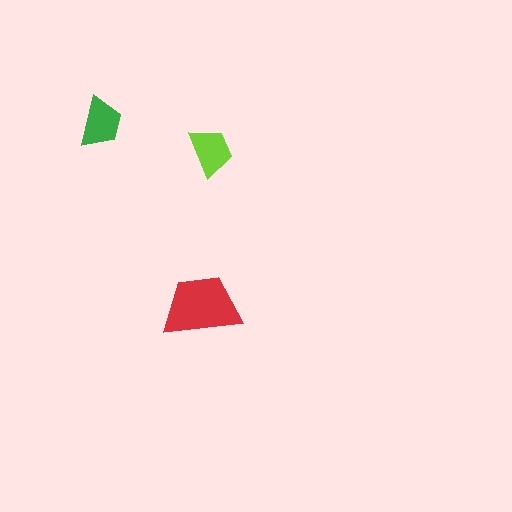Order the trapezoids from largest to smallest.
the red one, the green one, the lime one.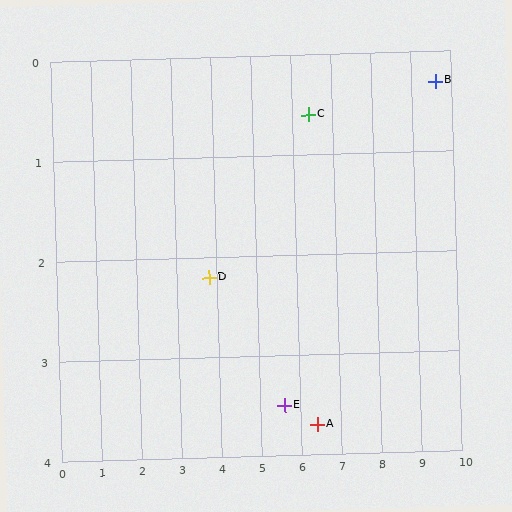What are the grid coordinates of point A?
Point A is at approximately (6.4, 3.7).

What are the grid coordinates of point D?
Point D is at approximately (3.8, 2.2).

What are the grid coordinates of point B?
Point B is at approximately (9.6, 0.3).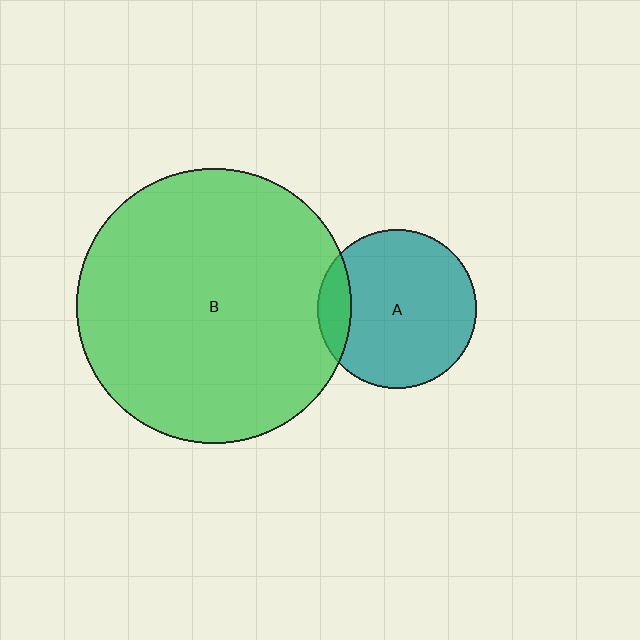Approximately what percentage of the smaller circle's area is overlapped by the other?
Approximately 15%.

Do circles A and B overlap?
Yes.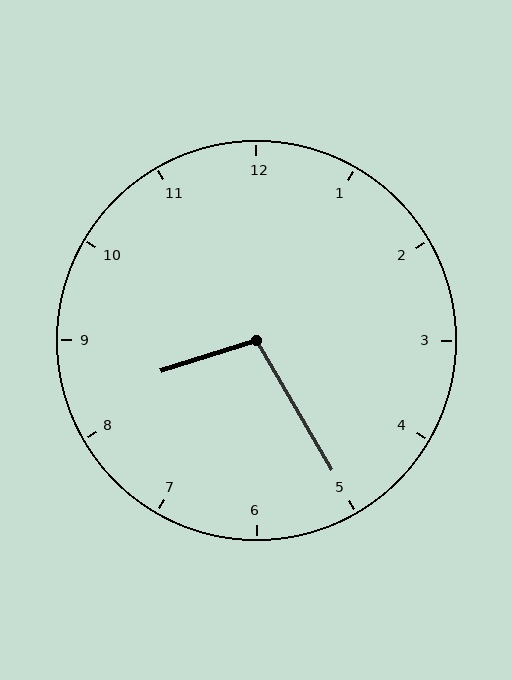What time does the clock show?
8:25.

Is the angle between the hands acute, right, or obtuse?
It is obtuse.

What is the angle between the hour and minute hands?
Approximately 102 degrees.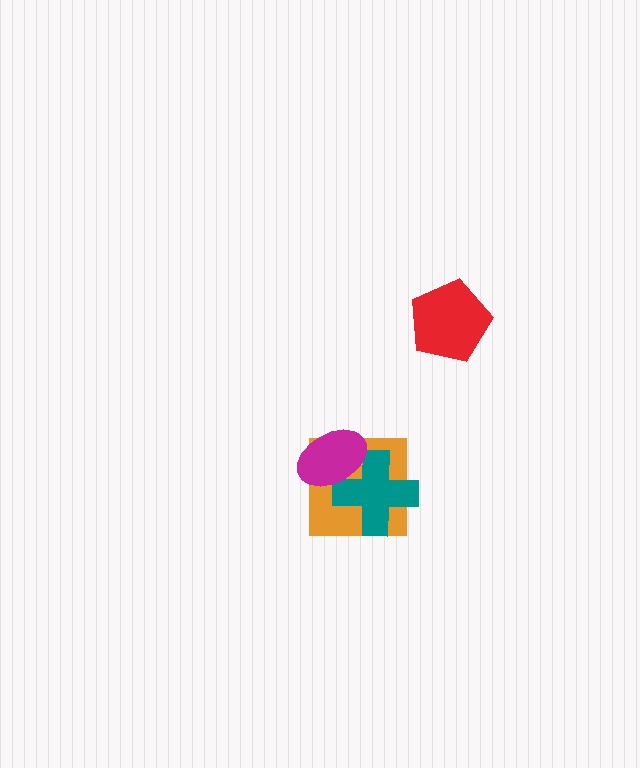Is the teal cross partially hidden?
Yes, it is partially covered by another shape.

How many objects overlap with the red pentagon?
0 objects overlap with the red pentagon.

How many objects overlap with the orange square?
2 objects overlap with the orange square.